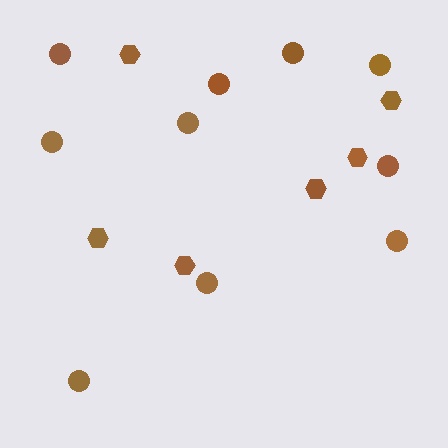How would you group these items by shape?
There are 2 groups: one group of hexagons (6) and one group of circles (10).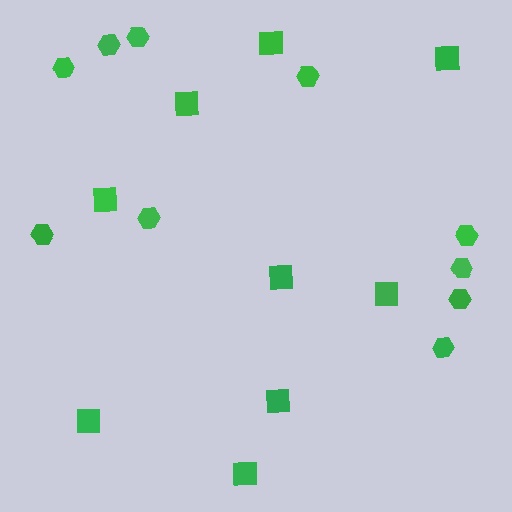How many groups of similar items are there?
There are 2 groups: one group of squares (9) and one group of hexagons (10).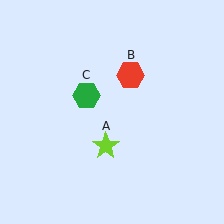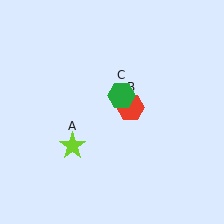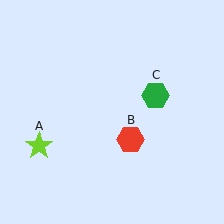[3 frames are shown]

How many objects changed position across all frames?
3 objects changed position: lime star (object A), red hexagon (object B), green hexagon (object C).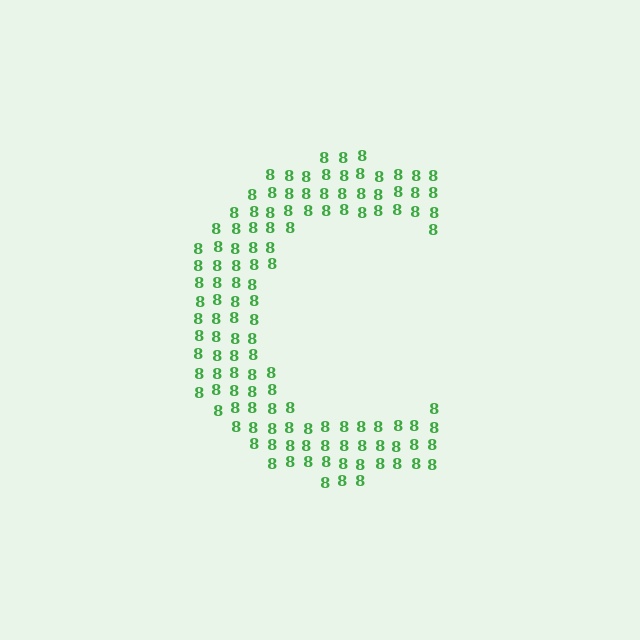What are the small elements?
The small elements are digit 8's.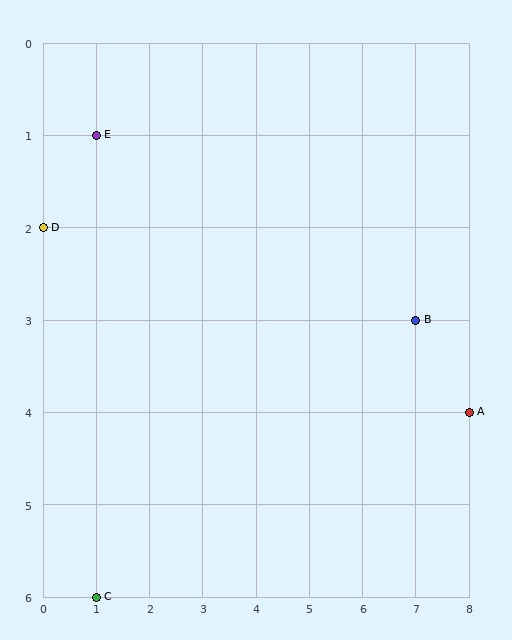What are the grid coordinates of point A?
Point A is at grid coordinates (8, 4).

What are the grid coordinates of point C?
Point C is at grid coordinates (1, 6).